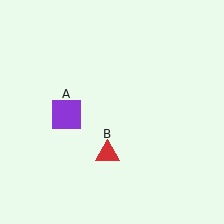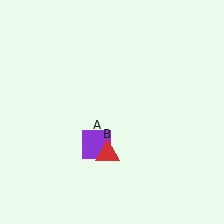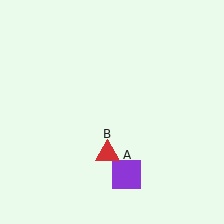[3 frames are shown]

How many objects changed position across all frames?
1 object changed position: purple square (object A).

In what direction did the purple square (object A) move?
The purple square (object A) moved down and to the right.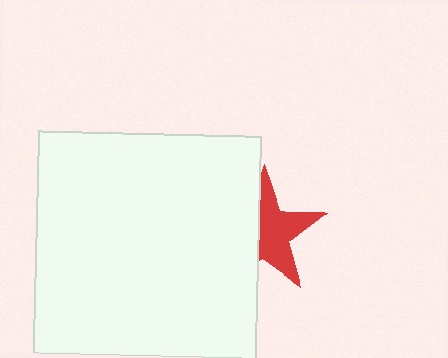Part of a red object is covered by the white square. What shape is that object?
It is a star.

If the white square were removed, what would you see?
You would see the complete red star.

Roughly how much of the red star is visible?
About half of it is visible (roughly 55%).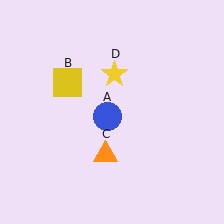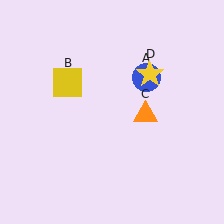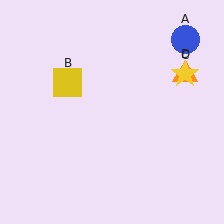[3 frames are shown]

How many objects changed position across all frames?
3 objects changed position: blue circle (object A), orange triangle (object C), yellow star (object D).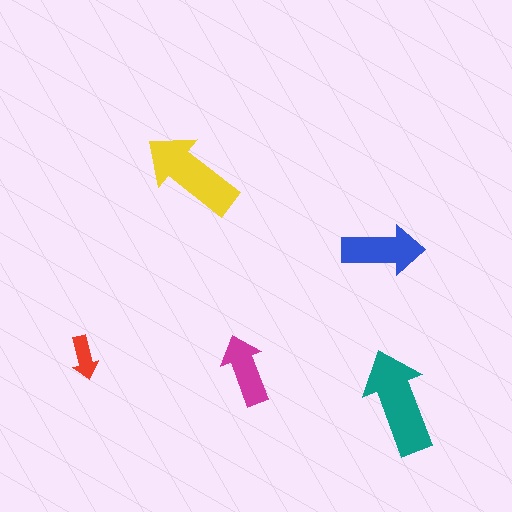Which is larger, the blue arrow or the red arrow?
The blue one.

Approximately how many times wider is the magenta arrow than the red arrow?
About 1.5 times wider.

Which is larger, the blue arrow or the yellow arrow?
The yellow one.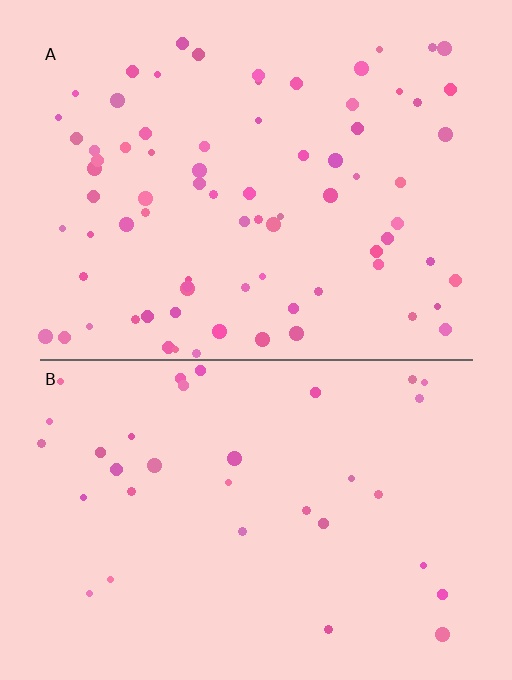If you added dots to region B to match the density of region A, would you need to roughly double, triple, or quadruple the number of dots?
Approximately double.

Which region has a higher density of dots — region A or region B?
A (the top).